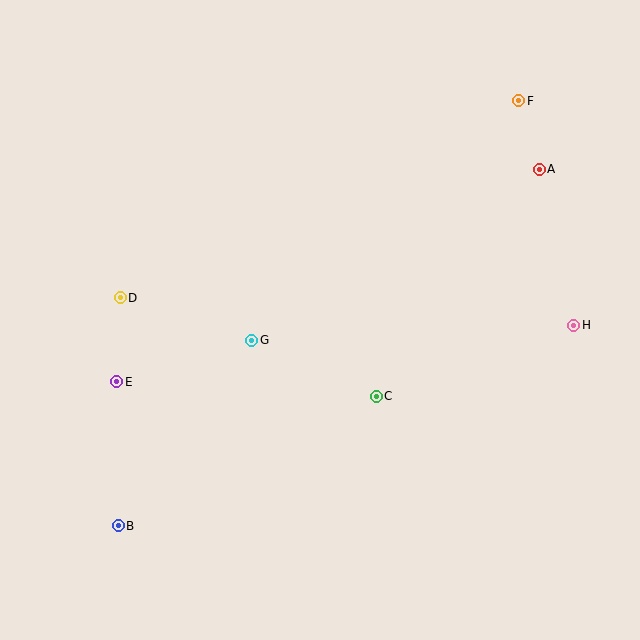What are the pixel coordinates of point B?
Point B is at (118, 526).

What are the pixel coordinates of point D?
Point D is at (120, 298).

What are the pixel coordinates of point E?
Point E is at (117, 382).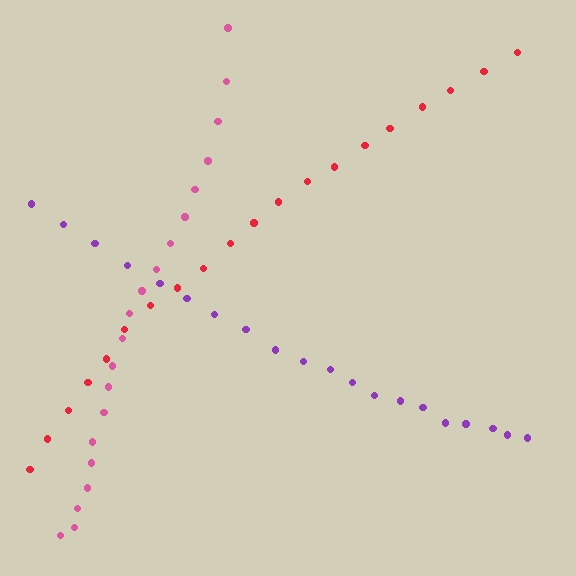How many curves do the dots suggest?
There are 3 distinct paths.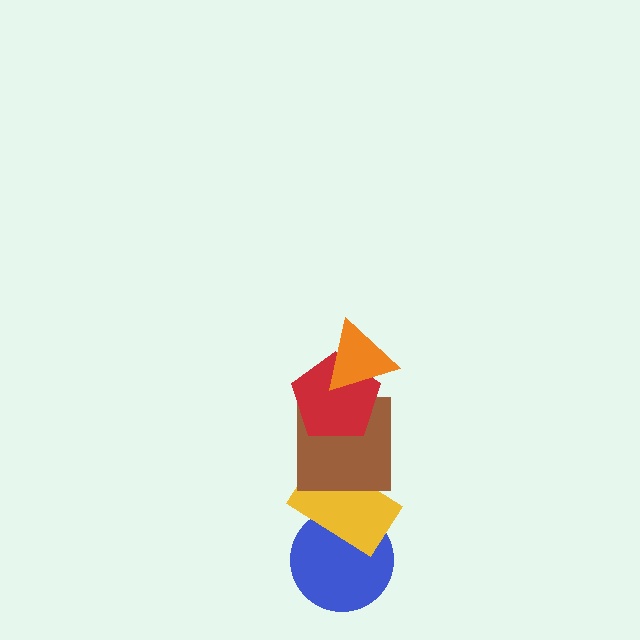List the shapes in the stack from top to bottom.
From top to bottom: the orange triangle, the red pentagon, the brown square, the yellow rectangle, the blue circle.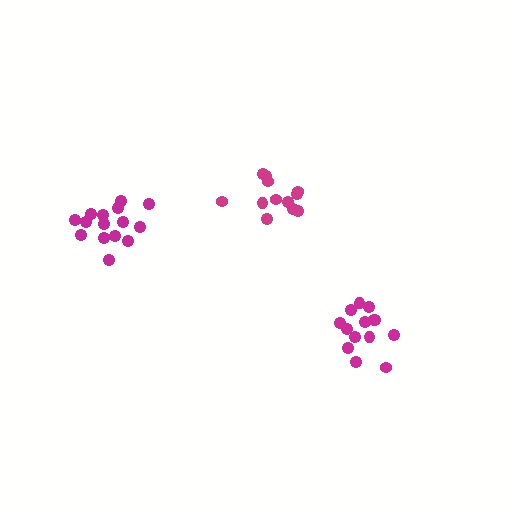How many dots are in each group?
Group 1: 15 dots, Group 2: 12 dots, Group 3: 14 dots (41 total).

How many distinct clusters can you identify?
There are 3 distinct clusters.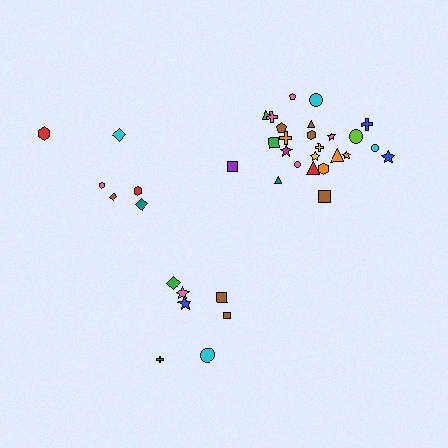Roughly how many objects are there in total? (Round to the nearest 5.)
Roughly 40 objects in total.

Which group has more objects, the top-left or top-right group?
The top-right group.